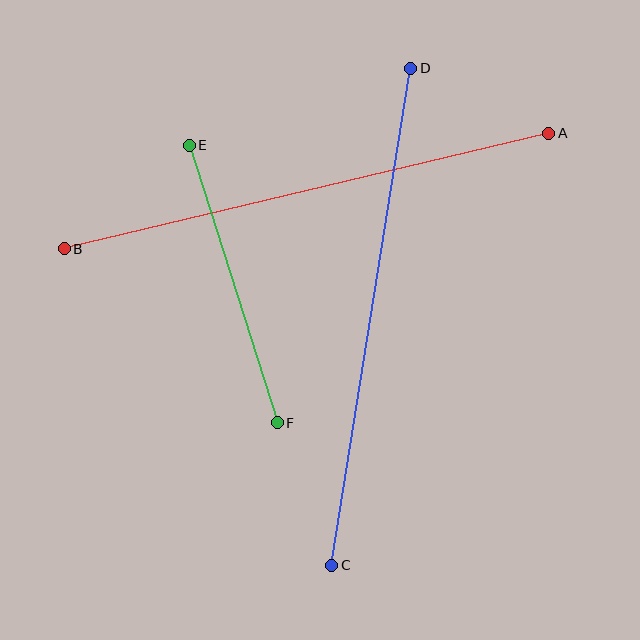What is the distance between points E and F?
The distance is approximately 291 pixels.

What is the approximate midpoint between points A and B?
The midpoint is at approximately (307, 191) pixels.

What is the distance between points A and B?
The distance is approximately 498 pixels.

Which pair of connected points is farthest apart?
Points C and D are farthest apart.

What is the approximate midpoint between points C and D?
The midpoint is at approximately (371, 317) pixels.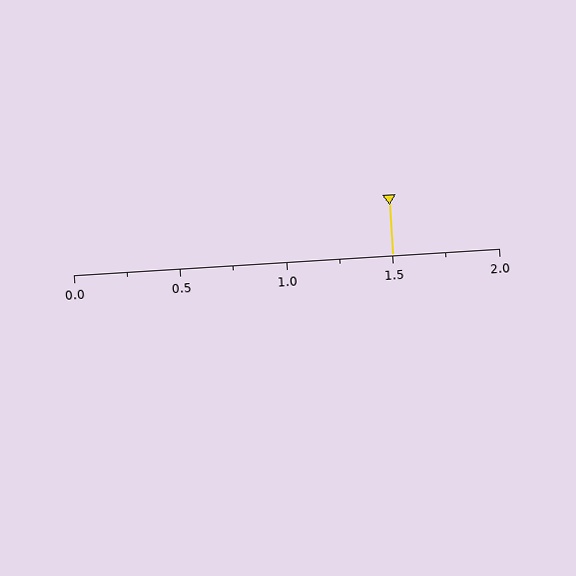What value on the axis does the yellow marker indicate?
The marker indicates approximately 1.5.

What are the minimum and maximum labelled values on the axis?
The axis runs from 0.0 to 2.0.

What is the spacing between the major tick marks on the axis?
The major ticks are spaced 0.5 apart.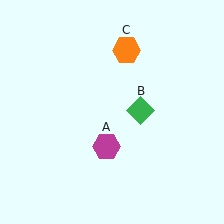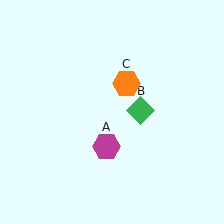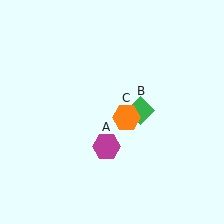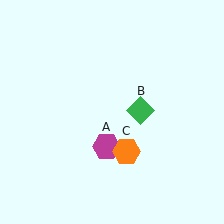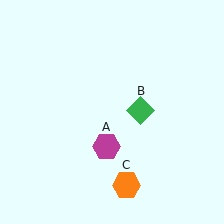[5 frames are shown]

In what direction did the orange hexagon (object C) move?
The orange hexagon (object C) moved down.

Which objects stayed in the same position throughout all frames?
Magenta hexagon (object A) and green diamond (object B) remained stationary.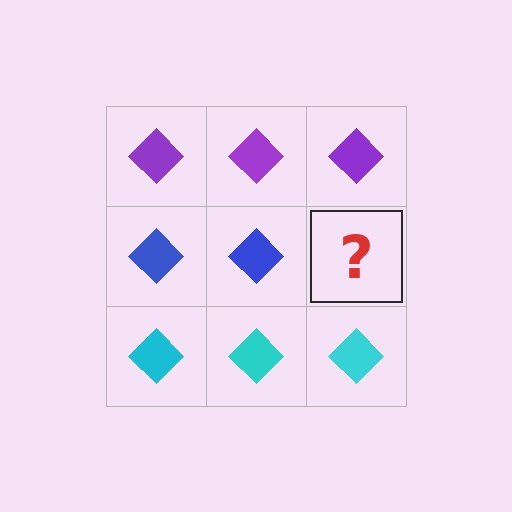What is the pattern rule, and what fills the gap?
The rule is that each row has a consistent color. The gap should be filled with a blue diamond.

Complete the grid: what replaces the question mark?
The question mark should be replaced with a blue diamond.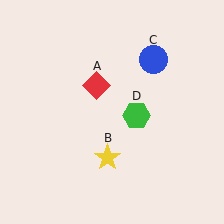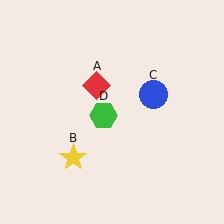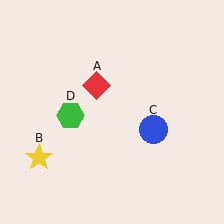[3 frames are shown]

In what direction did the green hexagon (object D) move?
The green hexagon (object D) moved left.